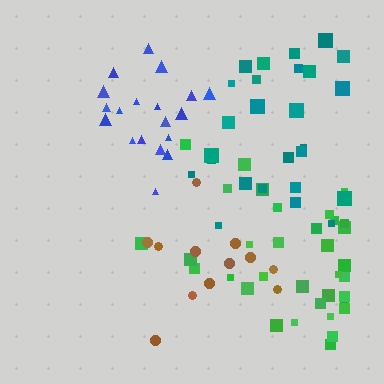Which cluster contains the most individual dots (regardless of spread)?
Green (35).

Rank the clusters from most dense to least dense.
blue, green, teal, brown.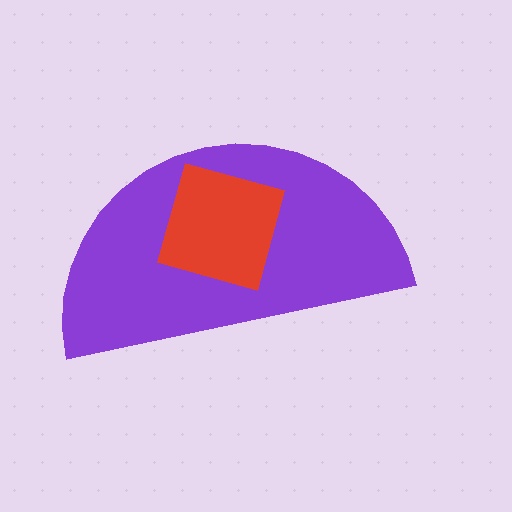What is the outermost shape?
The purple semicircle.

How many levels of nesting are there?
2.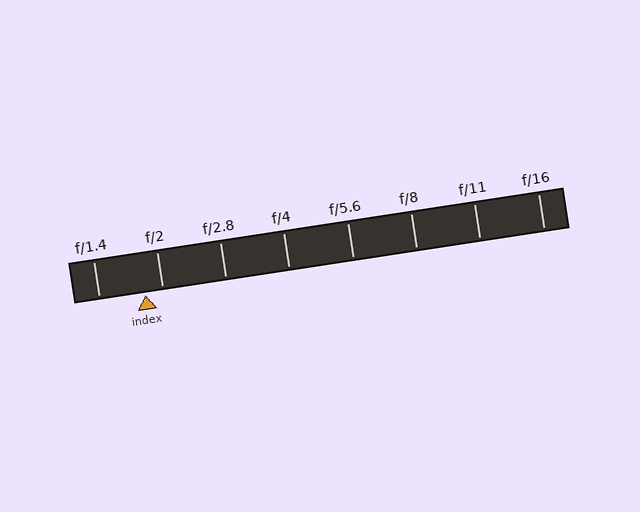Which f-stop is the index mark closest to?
The index mark is closest to f/2.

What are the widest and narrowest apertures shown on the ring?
The widest aperture shown is f/1.4 and the narrowest is f/16.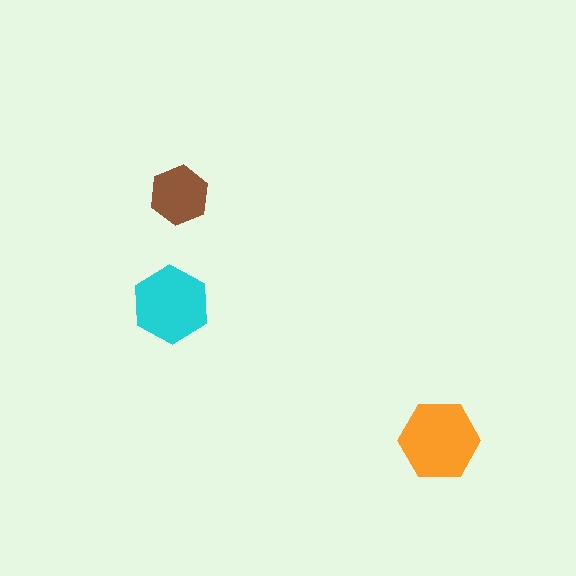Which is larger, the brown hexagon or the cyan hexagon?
The cyan one.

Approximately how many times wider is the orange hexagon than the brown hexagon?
About 1.5 times wider.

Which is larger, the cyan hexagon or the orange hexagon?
The orange one.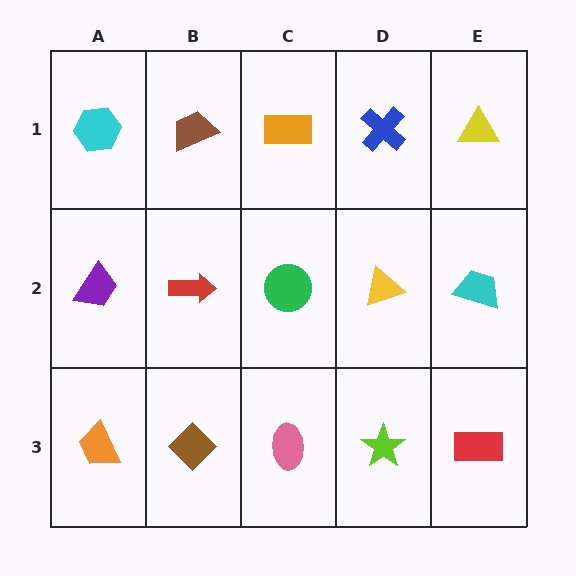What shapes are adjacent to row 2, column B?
A brown trapezoid (row 1, column B), a brown diamond (row 3, column B), a purple trapezoid (row 2, column A), a green circle (row 2, column C).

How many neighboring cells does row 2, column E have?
3.